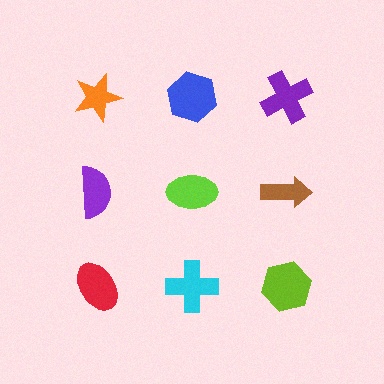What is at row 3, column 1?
A red ellipse.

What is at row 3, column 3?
A lime hexagon.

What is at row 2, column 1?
A purple semicircle.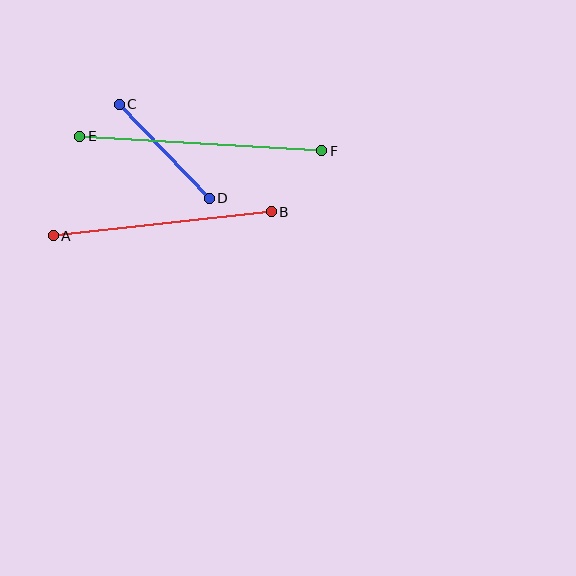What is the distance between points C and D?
The distance is approximately 130 pixels.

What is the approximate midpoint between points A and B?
The midpoint is at approximately (162, 224) pixels.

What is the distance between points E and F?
The distance is approximately 242 pixels.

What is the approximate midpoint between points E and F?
The midpoint is at approximately (201, 143) pixels.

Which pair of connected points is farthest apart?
Points E and F are farthest apart.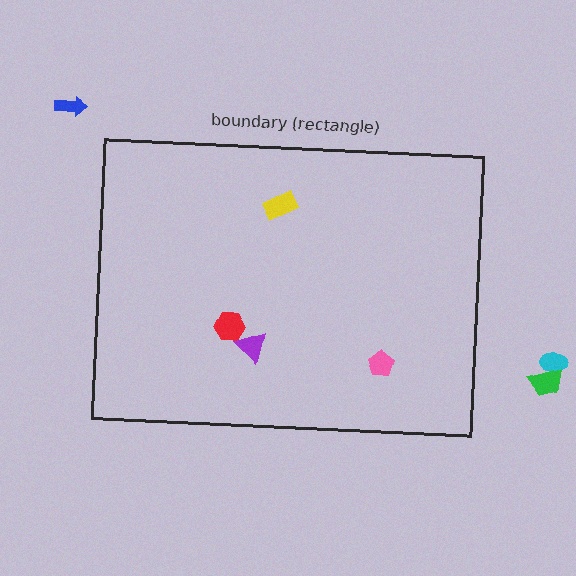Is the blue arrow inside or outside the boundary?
Outside.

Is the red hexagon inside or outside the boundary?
Inside.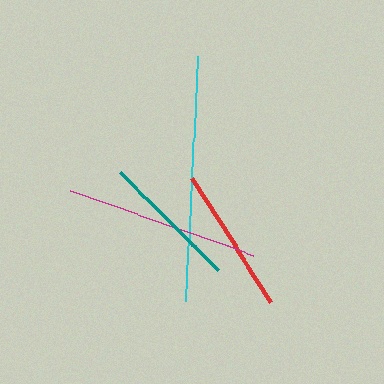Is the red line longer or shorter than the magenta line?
The magenta line is longer than the red line.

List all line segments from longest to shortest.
From longest to shortest: cyan, magenta, red, teal.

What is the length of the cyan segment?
The cyan segment is approximately 245 pixels long.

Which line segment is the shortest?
The teal line is the shortest at approximately 138 pixels.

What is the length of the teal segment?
The teal segment is approximately 138 pixels long.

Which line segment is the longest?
The cyan line is the longest at approximately 245 pixels.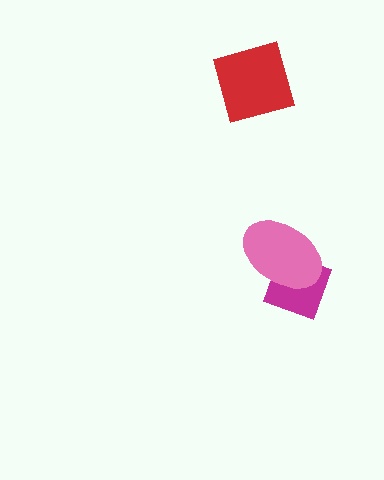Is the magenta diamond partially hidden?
Yes, it is partially covered by another shape.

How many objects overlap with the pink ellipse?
1 object overlaps with the pink ellipse.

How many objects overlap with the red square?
0 objects overlap with the red square.